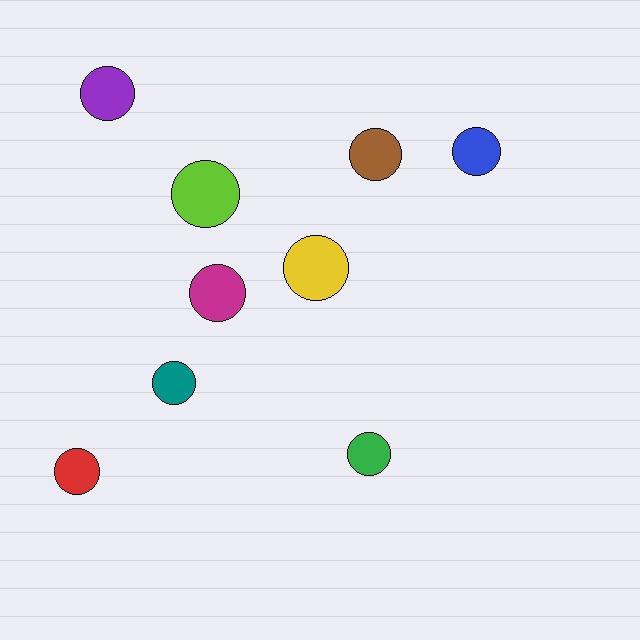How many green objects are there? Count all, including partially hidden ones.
There is 1 green object.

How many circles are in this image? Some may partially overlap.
There are 9 circles.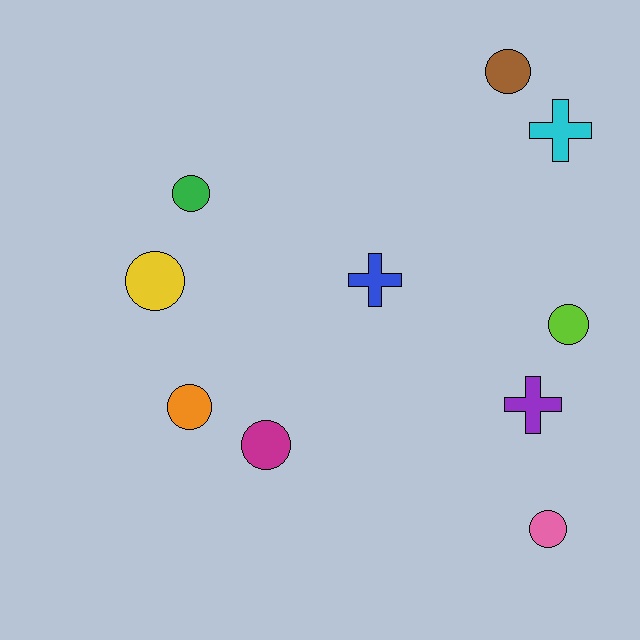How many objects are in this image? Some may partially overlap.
There are 10 objects.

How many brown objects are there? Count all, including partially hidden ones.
There is 1 brown object.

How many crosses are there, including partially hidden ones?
There are 3 crosses.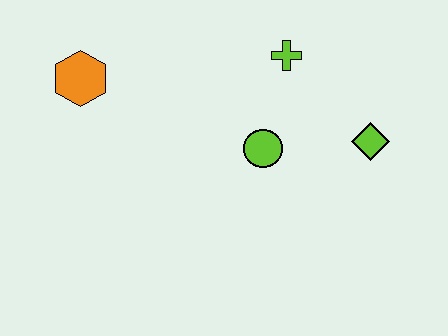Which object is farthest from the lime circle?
The orange hexagon is farthest from the lime circle.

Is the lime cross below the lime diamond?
No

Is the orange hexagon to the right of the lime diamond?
No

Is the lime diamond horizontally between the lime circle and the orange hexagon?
No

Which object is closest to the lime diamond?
The lime circle is closest to the lime diamond.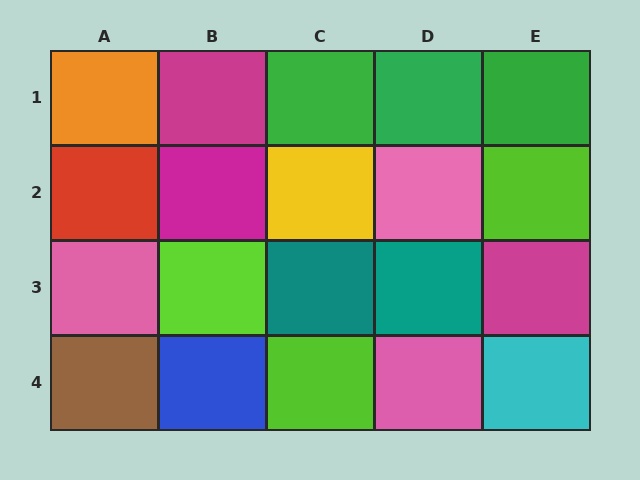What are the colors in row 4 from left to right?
Brown, blue, lime, pink, cyan.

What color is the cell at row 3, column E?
Magenta.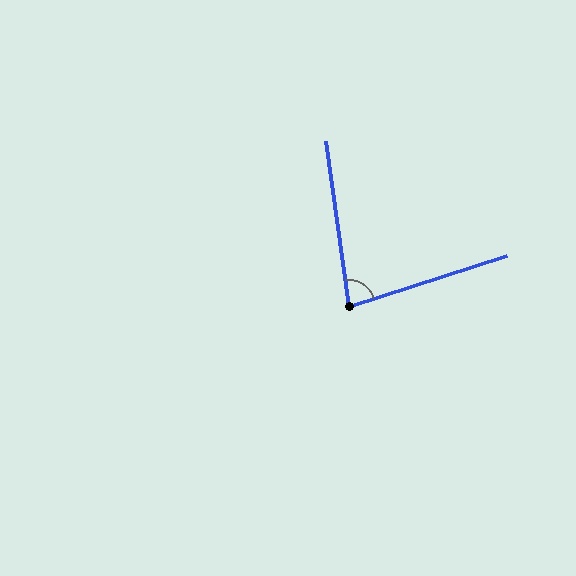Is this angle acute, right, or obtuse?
It is acute.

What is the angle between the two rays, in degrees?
Approximately 80 degrees.